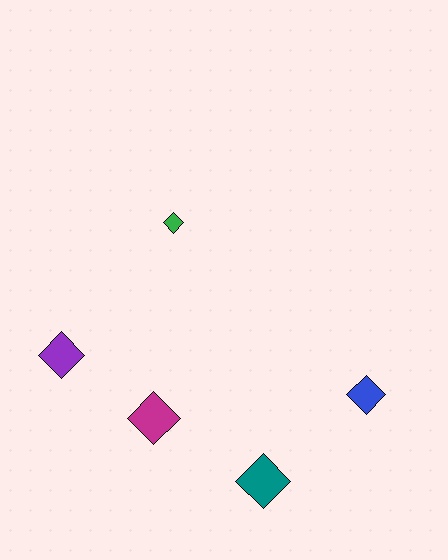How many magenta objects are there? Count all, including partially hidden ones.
There is 1 magenta object.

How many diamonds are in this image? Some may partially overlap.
There are 5 diamonds.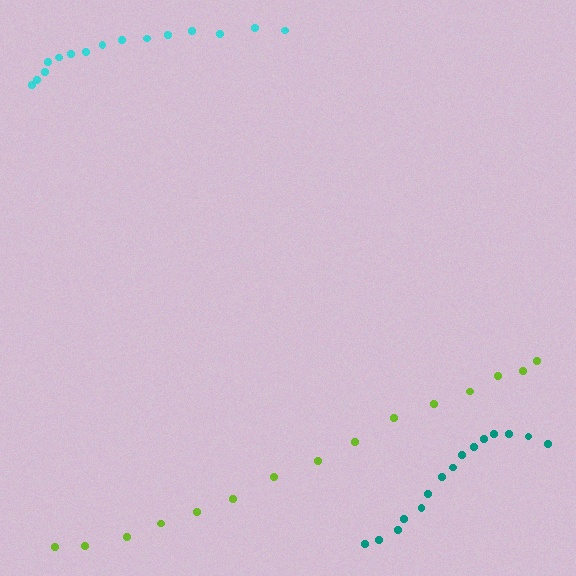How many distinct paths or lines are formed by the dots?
There are 3 distinct paths.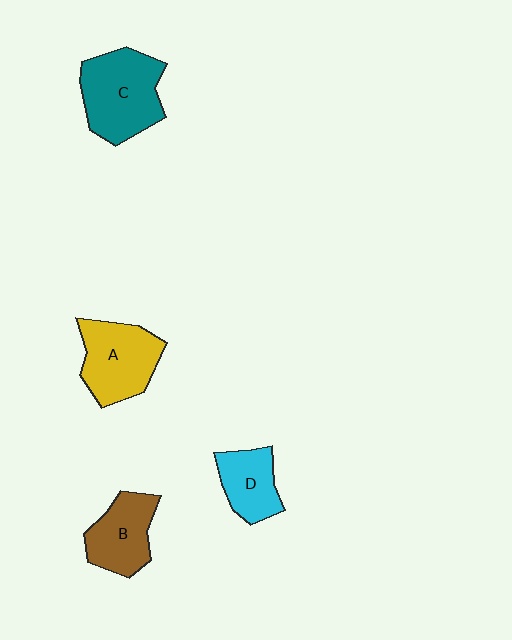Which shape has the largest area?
Shape C (teal).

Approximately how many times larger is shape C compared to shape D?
Approximately 1.7 times.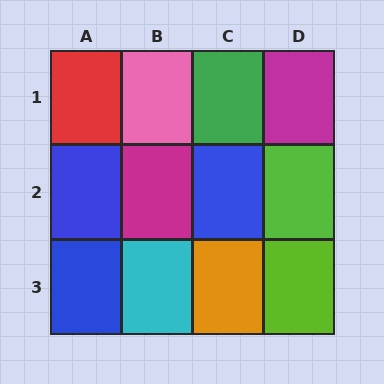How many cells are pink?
1 cell is pink.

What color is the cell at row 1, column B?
Pink.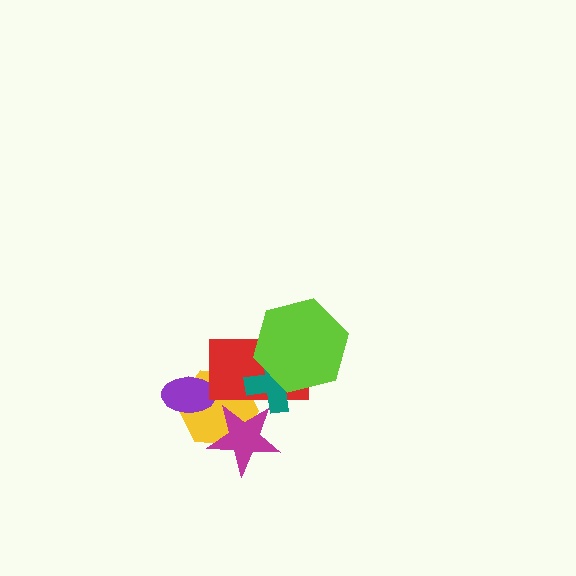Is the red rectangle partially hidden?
Yes, it is partially covered by another shape.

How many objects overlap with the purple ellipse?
1 object overlaps with the purple ellipse.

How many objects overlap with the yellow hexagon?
4 objects overlap with the yellow hexagon.